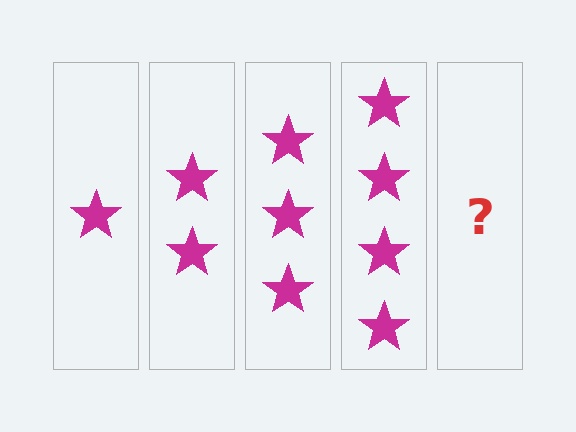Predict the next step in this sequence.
The next step is 5 stars.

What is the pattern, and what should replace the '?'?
The pattern is that each step adds one more star. The '?' should be 5 stars.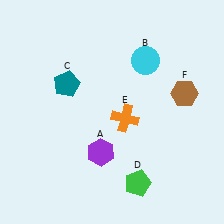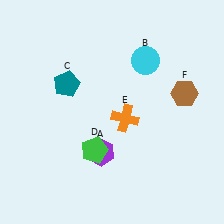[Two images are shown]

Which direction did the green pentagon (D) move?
The green pentagon (D) moved left.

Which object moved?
The green pentagon (D) moved left.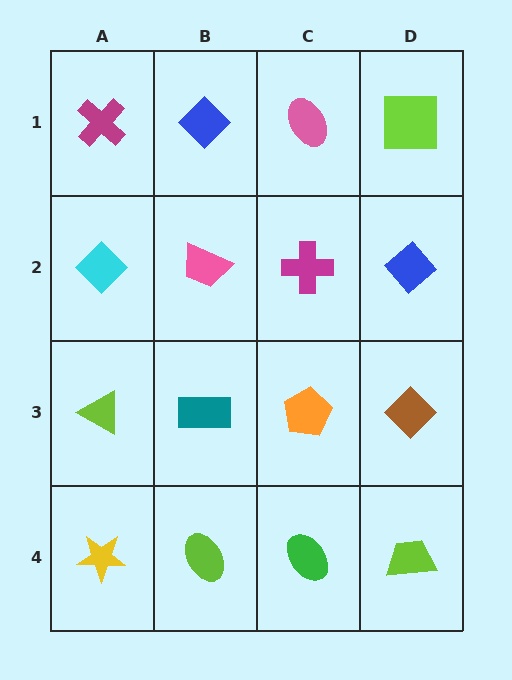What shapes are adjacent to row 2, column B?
A blue diamond (row 1, column B), a teal rectangle (row 3, column B), a cyan diamond (row 2, column A), a magenta cross (row 2, column C).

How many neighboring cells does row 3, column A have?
3.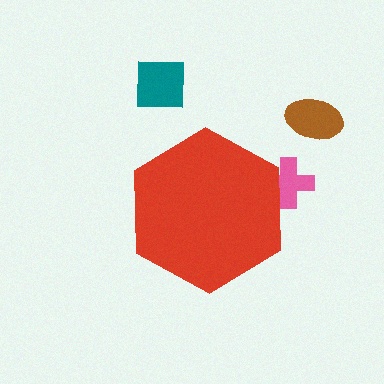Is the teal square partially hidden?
No, the teal square is fully visible.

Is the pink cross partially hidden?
Yes, the pink cross is partially hidden behind the red hexagon.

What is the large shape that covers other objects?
A red hexagon.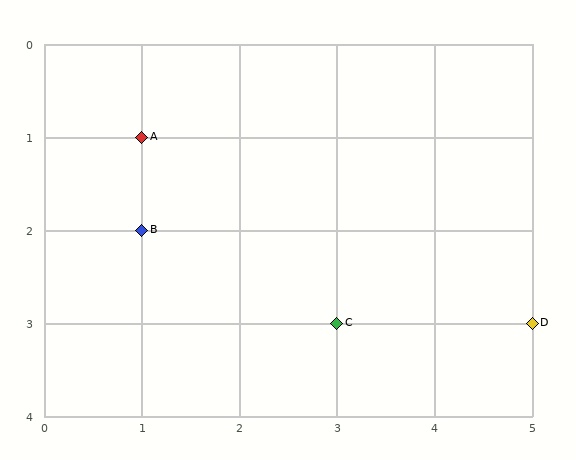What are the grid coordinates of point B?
Point B is at grid coordinates (1, 2).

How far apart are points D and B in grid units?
Points D and B are 4 columns and 1 row apart (about 4.1 grid units diagonally).